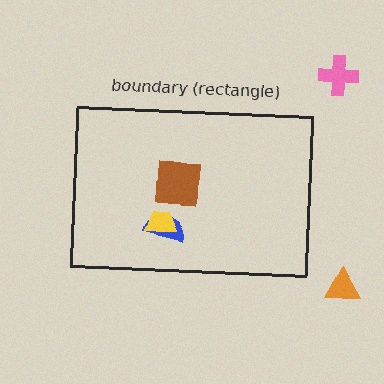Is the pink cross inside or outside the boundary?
Outside.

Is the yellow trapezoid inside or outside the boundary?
Inside.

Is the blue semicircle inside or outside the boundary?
Inside.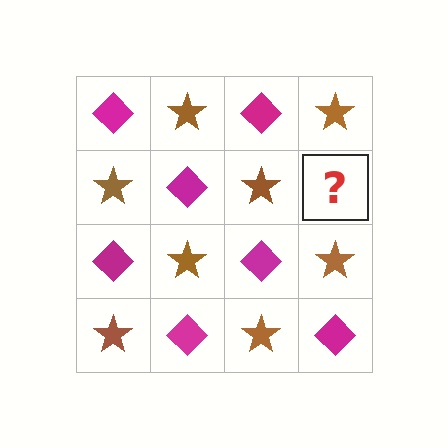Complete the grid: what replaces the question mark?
The question mark should be replaced with a magenta diamond.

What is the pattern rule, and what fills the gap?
The rule is that it alternates magenta diamond and brown star in a checkerboard pattern. The gap should be filled with a magenta diamond.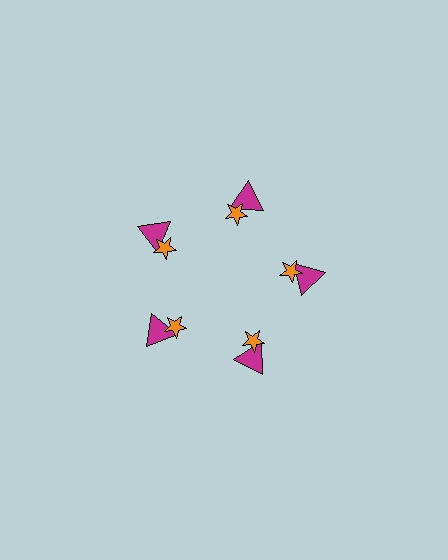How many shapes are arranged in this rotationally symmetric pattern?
There are 10 shapes, arranged in 5 groups of 2.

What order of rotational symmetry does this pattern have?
This pattern has 5-fold rotational symmetry.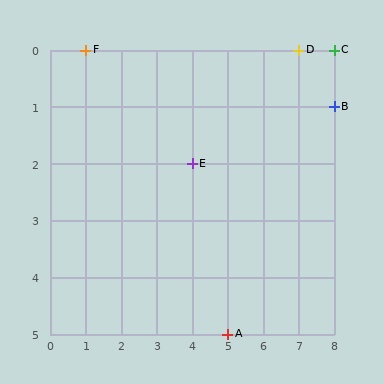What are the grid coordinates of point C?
Point C is at grid coordinates (8, 0).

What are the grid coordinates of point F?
Point F is at grid coordinates (1, 0).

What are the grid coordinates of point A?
Point A is at grid coordinates (5, 5).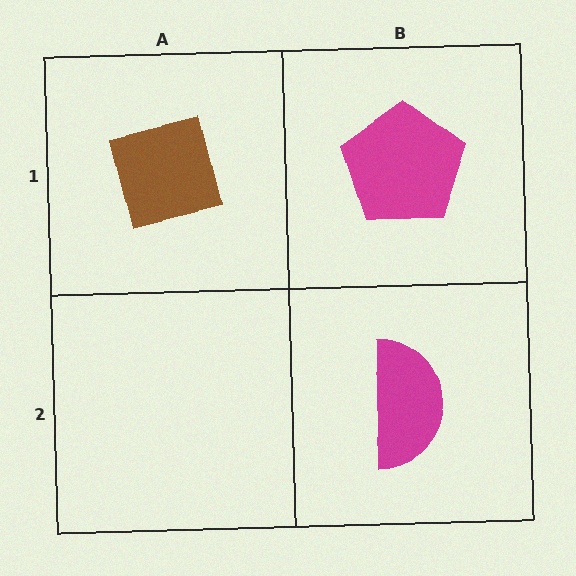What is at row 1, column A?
A brown square.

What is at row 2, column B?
A magenta semicircle.